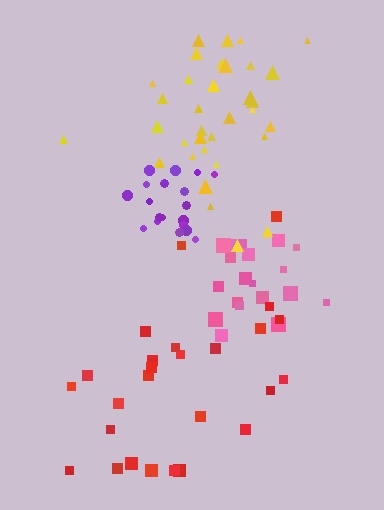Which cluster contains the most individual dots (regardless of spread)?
Yellow (34).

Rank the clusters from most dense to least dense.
purple, pink, yellow, red.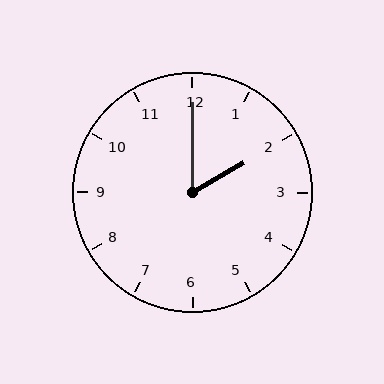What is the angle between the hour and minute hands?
Approximately 60 degrees.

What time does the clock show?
2:00.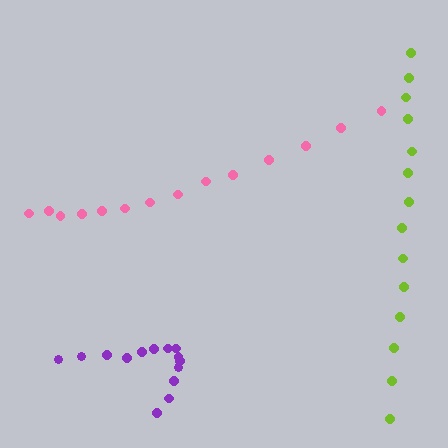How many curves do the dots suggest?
There are 3 distinct paths.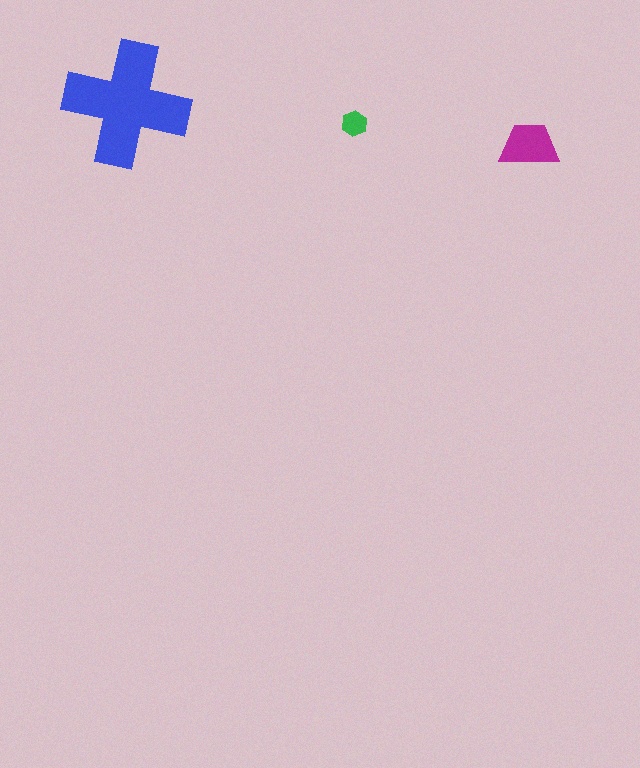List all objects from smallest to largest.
The green hexagon, the magenta trapezoid, the blue cross.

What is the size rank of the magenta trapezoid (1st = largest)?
2nd.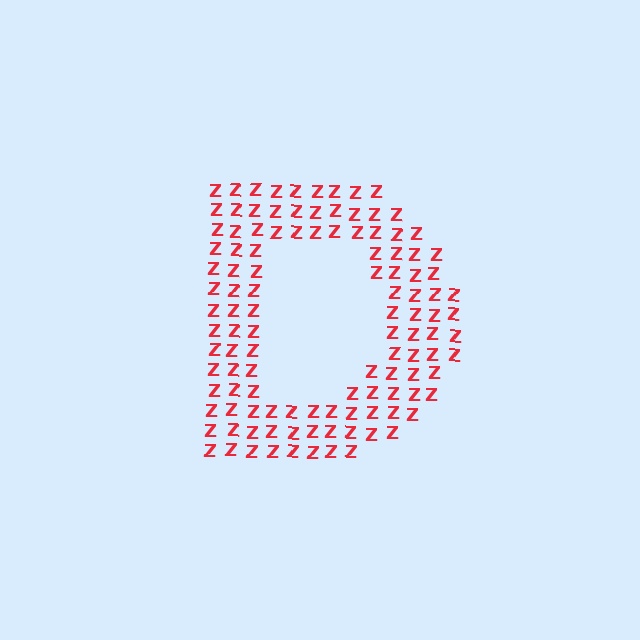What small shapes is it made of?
It is made of small letter Z's.